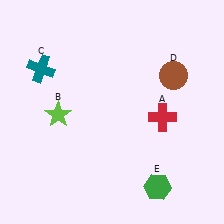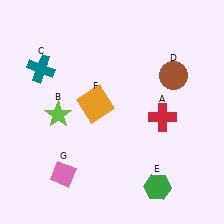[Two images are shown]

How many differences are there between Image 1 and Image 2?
There are 2 differences between the two images.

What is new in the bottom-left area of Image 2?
A pink diamond (G) was added in the bottom-left area of Image 2.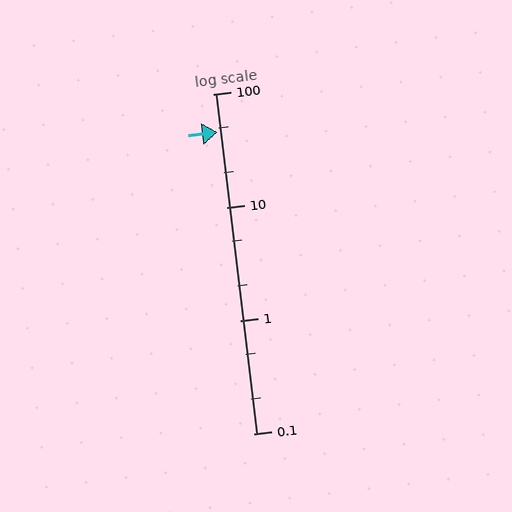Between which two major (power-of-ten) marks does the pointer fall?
The pointer is between 10 and 100.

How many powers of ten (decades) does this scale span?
The scale spans 3 decades, from 0.1 to 100.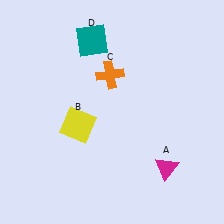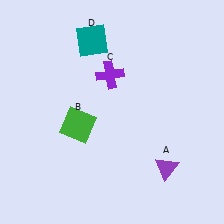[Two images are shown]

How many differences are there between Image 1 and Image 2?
There are 3 differences between the two images.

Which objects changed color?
A changed from magenta to purple. B changed from yellow to green. C changed from orange to purple.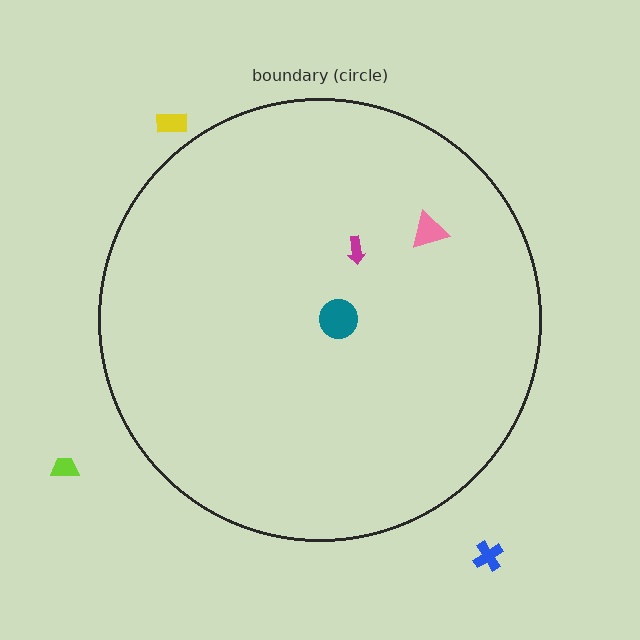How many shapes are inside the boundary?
3 inside, 3 outside.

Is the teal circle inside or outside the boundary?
Inside.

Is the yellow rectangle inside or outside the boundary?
Outside.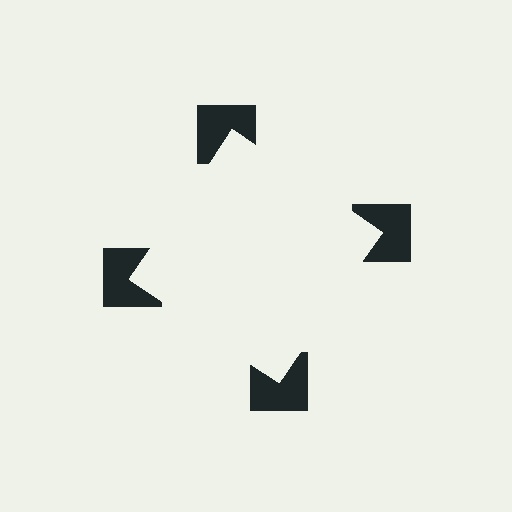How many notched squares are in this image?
There are 4 — one at each vertex of the illusory square.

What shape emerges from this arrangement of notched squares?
An illusory square — its edges are inferred from the aligned wedge cuts in the notched squares, not physically drawn.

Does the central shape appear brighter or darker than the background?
It typically appears slightly brighter than the background, even though no actual brightness change is drawn.